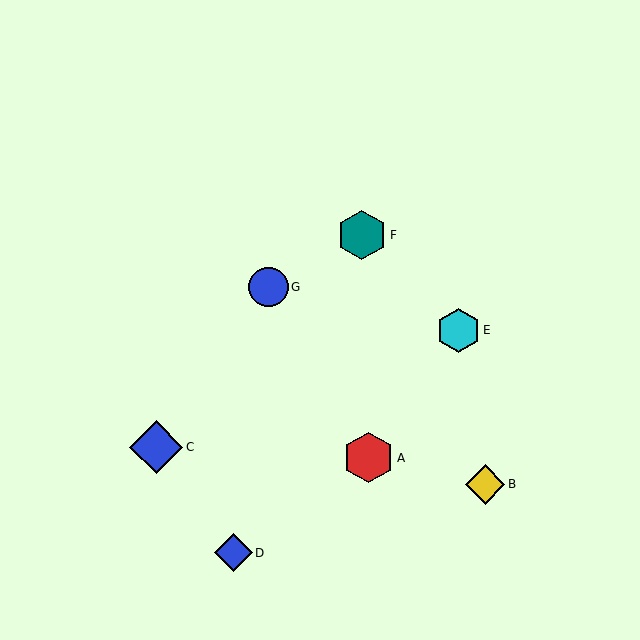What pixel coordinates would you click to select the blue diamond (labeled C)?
Click at (156, 447) to select the blue diamond C.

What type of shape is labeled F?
Shape F is a teal hexagon.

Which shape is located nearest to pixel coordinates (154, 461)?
The blue diamond (labeled C) at (156, 447) is nearest to that location.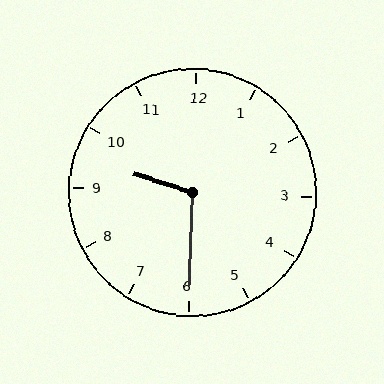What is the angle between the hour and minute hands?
Approximately 105 degrees.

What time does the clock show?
9:30.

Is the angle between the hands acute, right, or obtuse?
It is obtuse.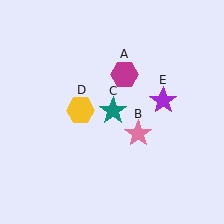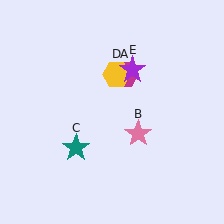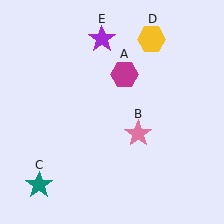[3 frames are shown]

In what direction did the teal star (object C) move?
The teal star (object C) moved down and to the left.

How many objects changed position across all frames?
3 objects changed position: teal star (object C), yellow hexagon (object D), purple star (object E).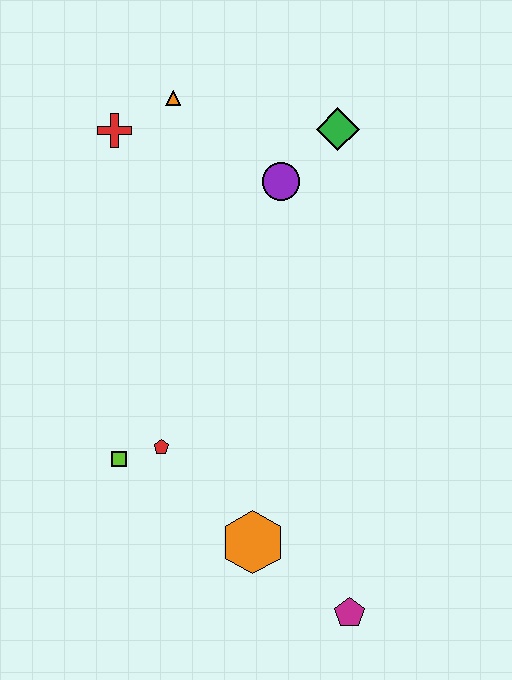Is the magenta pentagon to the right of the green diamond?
Yes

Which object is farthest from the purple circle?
The magenta pentagon is farthest from the purple circle.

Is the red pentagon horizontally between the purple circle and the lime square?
Yes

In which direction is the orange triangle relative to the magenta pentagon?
The orange triangle is above the magenta pentagon.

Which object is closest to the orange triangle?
The red cross is closest to the orange triangle.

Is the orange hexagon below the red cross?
Yes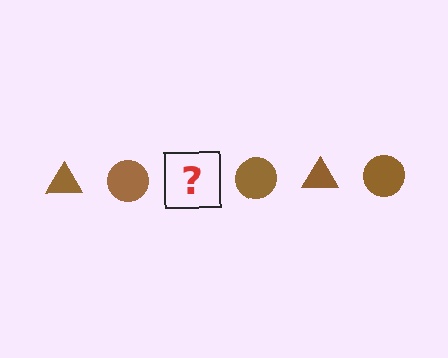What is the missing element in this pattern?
The missing element is a brown triangle.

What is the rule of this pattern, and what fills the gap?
The rule is that the pattern cycles through triangle, circle shapes in brown. The gap should be filled with a brown triangle.